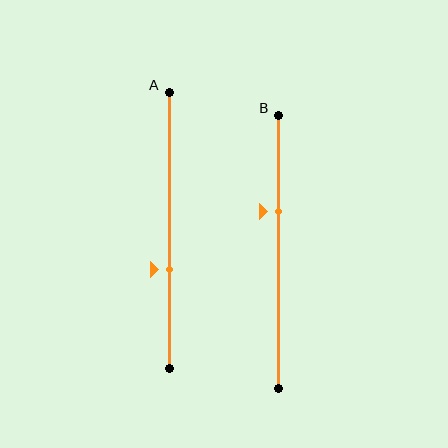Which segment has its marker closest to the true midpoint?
Segment A has its marker closest to the true midpoint.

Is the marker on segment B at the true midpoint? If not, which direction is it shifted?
No, the marker on segment B is shifted upward by about 15% of the segment length.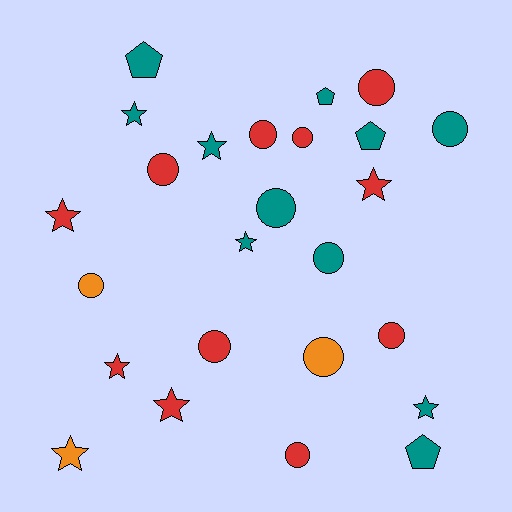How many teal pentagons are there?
There are 4 teal pentagons.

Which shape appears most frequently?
Circle, with 12 objects.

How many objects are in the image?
There are 25 objects.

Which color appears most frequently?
Red, with 11 objects.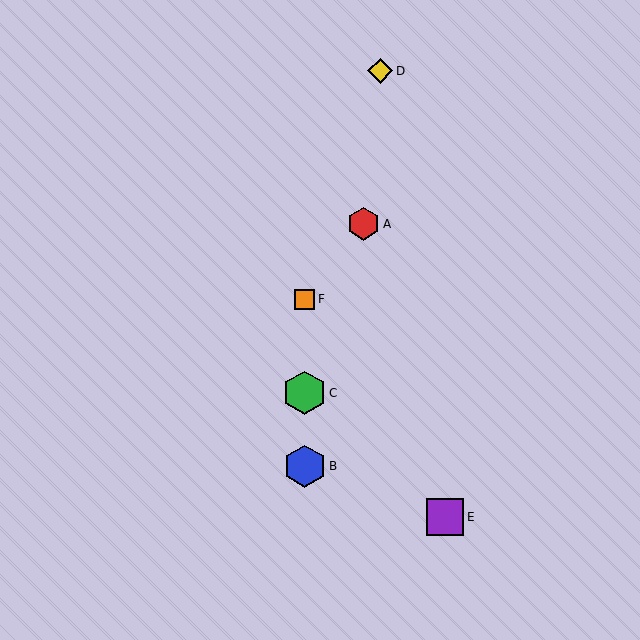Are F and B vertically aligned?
Yes, both are at x≈305.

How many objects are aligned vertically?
3 objects (B, C, F) are aligned vertically.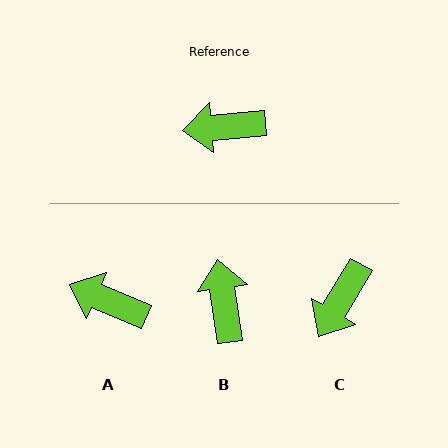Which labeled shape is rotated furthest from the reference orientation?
B, about 87 degrees away.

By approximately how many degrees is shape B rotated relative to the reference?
Approximately 87 degrees clockwise.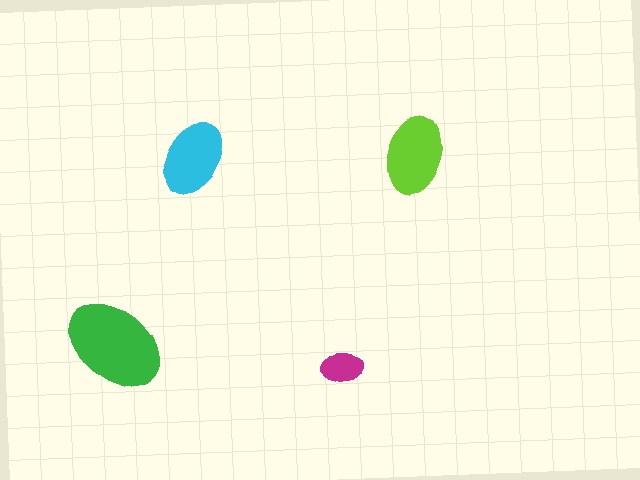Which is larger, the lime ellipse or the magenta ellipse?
The lime one.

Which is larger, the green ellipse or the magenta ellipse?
The green one.